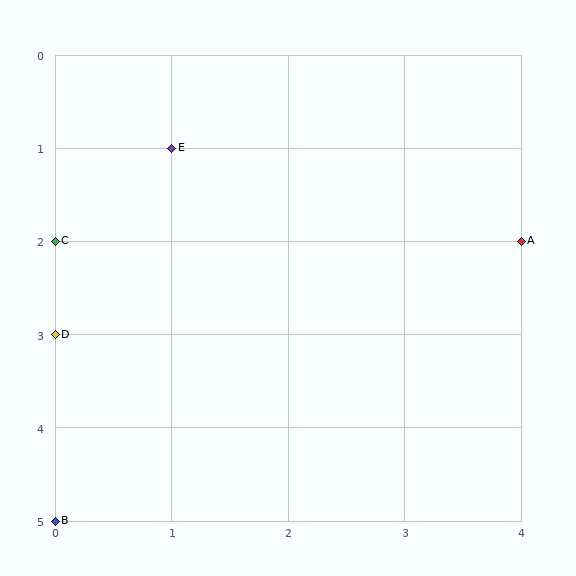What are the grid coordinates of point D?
Point D is at grid coordinates (0, 3).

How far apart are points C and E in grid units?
Points C and E are 1 column and 1 row apart (about 1.4 grid units diagonally).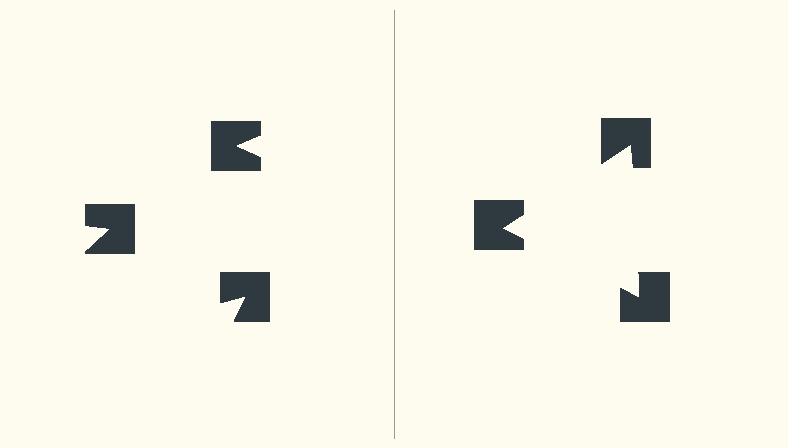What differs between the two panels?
The notched squares are positioned identically on both sides; only the wedge orientations differ. On the right they align to a triangle; on the left they are misaligned.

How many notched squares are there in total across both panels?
6 — 3 on each side.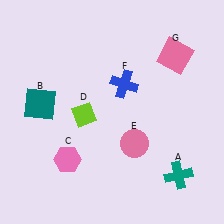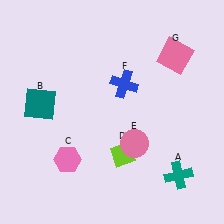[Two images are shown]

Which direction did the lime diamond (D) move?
The lime diamond (D) moved down.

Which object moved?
The lime diamond (D) moved down.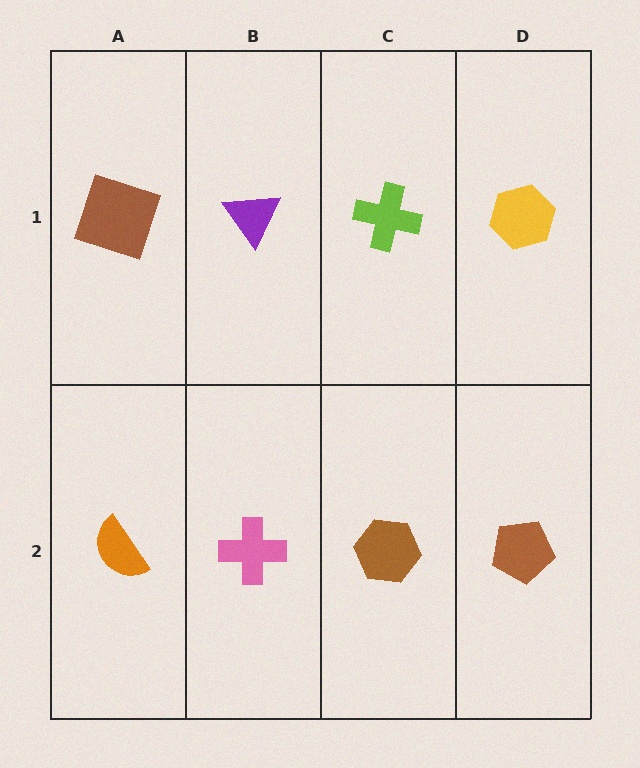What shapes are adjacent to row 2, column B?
A purple triangle (row 1, column B), an orange semicircle (row 2, column A), a brown hexagon (row 2, column C).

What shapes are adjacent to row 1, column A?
An orange semicircle (row 2, column A), a purple triangle (row 1, column B).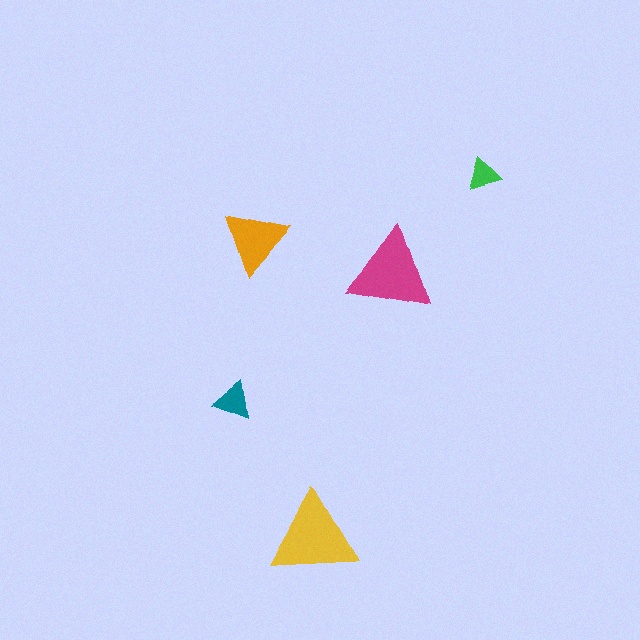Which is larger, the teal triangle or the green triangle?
The teal one.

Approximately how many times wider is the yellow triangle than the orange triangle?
About 1.5 times wider.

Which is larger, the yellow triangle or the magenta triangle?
The yellow one.